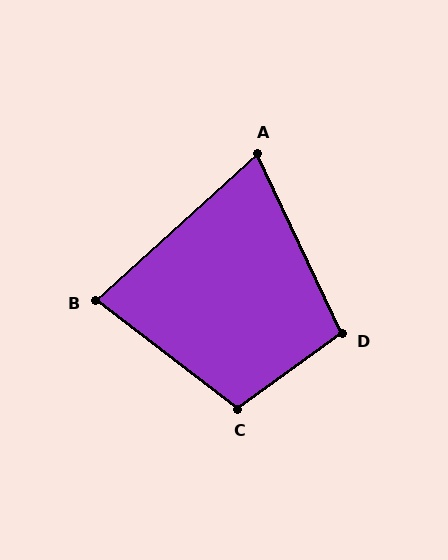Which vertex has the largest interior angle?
C, at approximately 107 degrees.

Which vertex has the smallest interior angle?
A, at approximately 73 degrees.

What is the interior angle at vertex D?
Approximately 100 degrees (obtuse).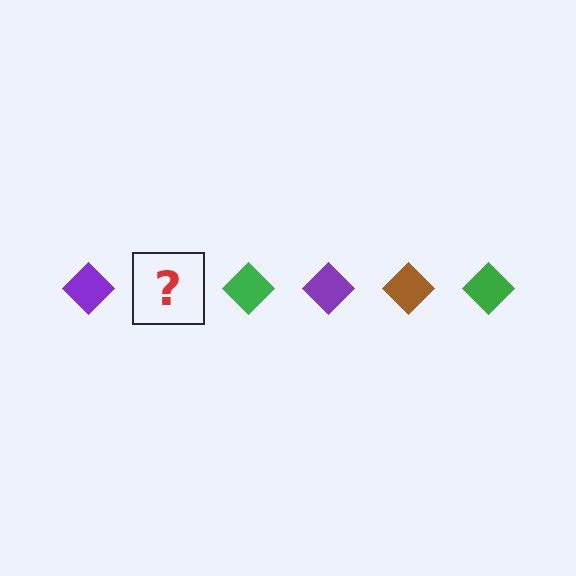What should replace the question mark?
The question mark should be replaced with a brown diamond.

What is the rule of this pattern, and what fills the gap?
The rule is that the pattern cycles through purple, brown, green diamonds. The gap should be filled with a brown diamond.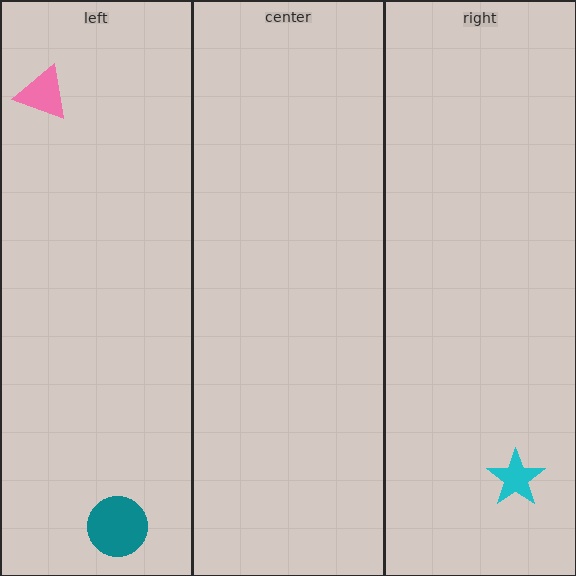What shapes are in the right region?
The cyan star.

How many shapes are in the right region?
1.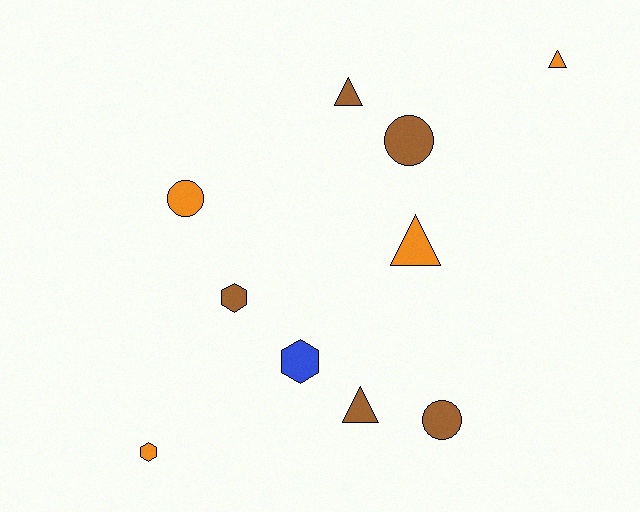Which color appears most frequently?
Brown, with 5 objects.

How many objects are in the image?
There are 10 objects.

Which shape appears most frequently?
Triangle, with 4 objects.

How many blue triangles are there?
There are no blue triangles.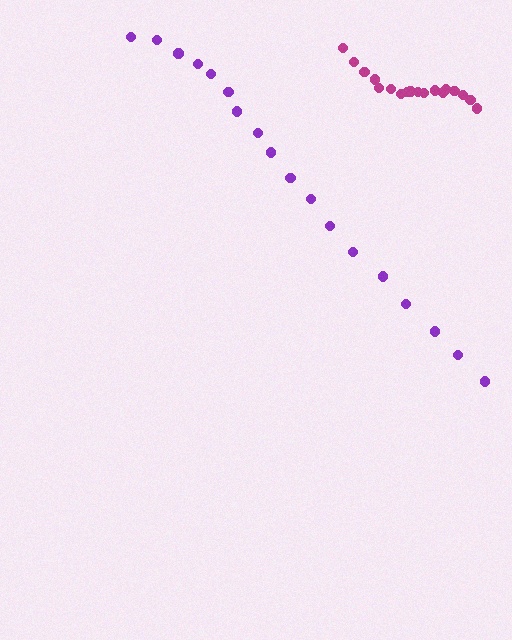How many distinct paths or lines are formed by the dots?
There are 2 distinct paths.